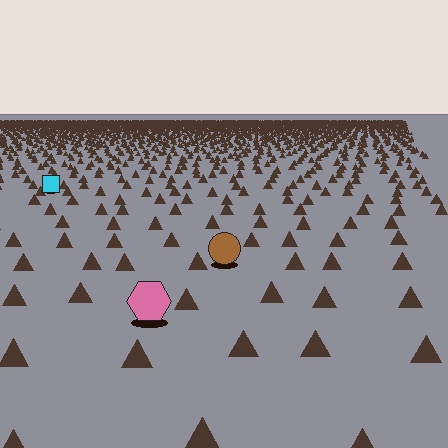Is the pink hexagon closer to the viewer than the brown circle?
Yes. The pink hexagon is closer — you can tell from the texture gradient: the ground texture is coarser near it.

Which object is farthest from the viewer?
The cyan square is farthest from the viewer. It appears smaller and the ground texture around it is denser.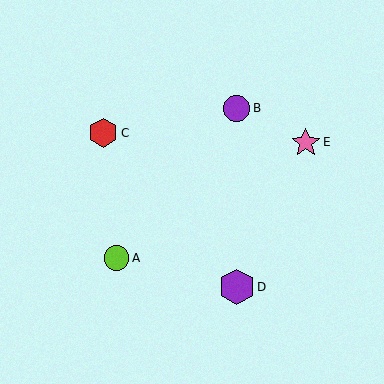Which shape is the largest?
The purple hexagon (labeled D) is the largest.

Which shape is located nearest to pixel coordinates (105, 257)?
The lime circle (labeled A) at (117, 258) is nearest to that location.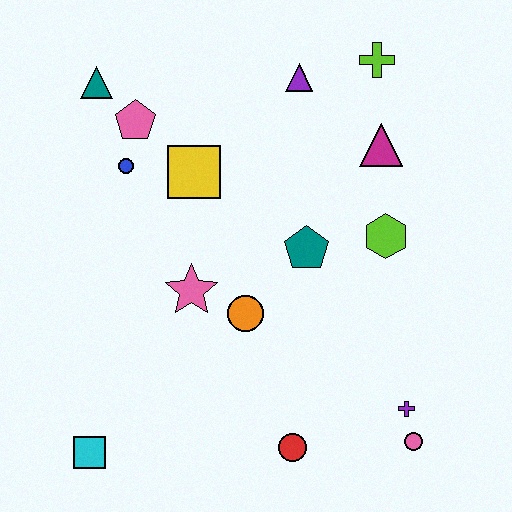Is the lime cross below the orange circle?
No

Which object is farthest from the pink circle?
The teal triangle is farthest from the pink circle.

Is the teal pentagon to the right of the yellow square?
Yes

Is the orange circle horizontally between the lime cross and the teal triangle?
Yes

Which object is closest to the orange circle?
The pink star is closest to the orange circle.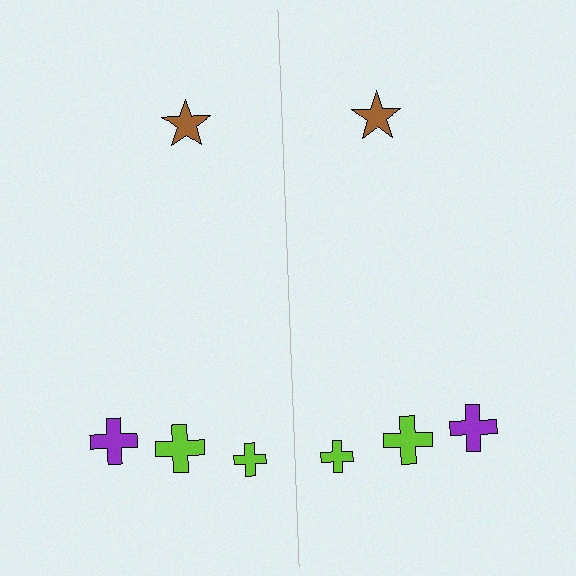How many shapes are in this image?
There are 8 shapes in this image.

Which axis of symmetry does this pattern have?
The pattern has a vertical axis of symmetry running through the center of the image.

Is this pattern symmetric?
Yes, this pattern has bilateral (reflection) symmetry.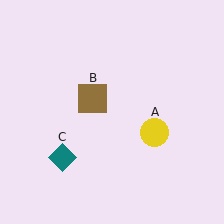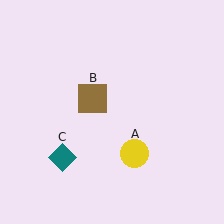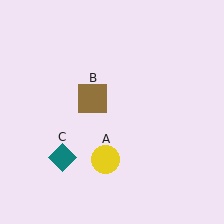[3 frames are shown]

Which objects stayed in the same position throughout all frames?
Brown square (object B) and teal diamond (object C) remained stationary.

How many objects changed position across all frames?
1 object changed position: yellow circle (object A).